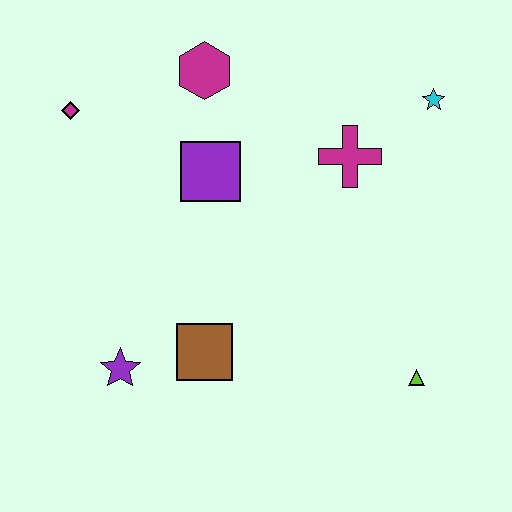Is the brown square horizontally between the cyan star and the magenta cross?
No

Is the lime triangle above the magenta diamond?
No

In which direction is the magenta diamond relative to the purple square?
The magenta diamond is to the left of the purple square.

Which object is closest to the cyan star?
The magenta cross is closest to the cyan star.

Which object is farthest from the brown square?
The cyan star is farthest from the brown square.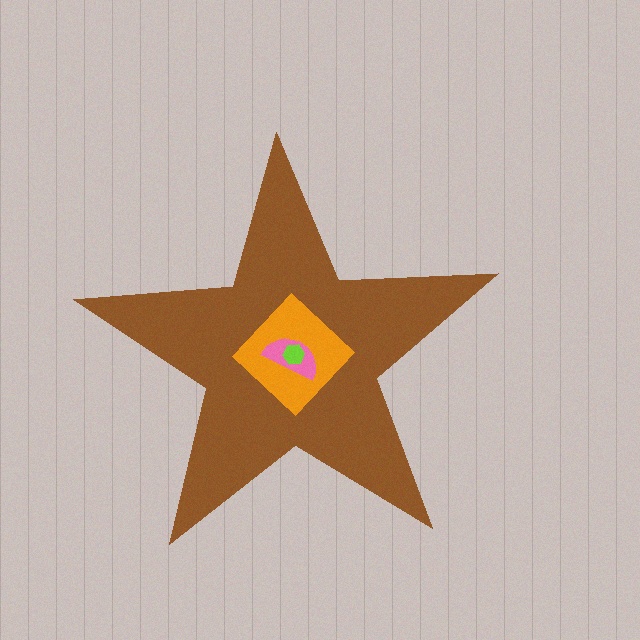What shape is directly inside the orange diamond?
The pink semicircle.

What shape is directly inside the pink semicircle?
The lime hexagon.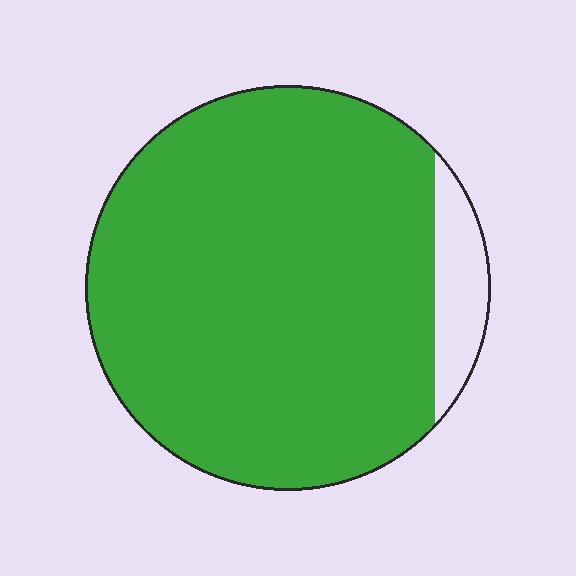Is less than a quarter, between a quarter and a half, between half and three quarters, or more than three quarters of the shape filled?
More than three quarters.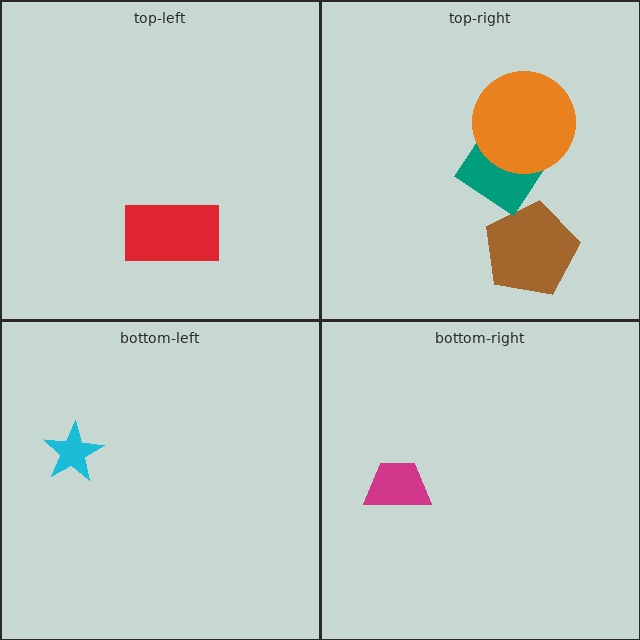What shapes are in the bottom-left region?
The cyan star.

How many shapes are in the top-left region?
1.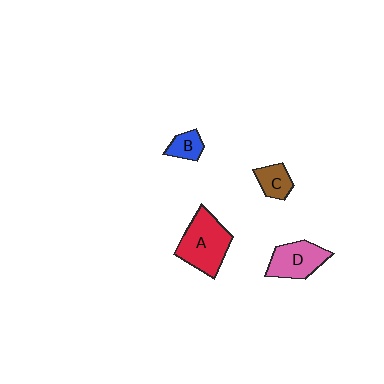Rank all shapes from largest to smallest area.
From largest to smallest: A (red), D (pink), C (brown), B (blue).